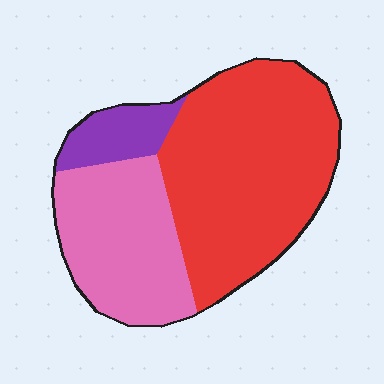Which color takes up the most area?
Red, at roughly 55%.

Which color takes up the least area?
Purple, at roughly 10%.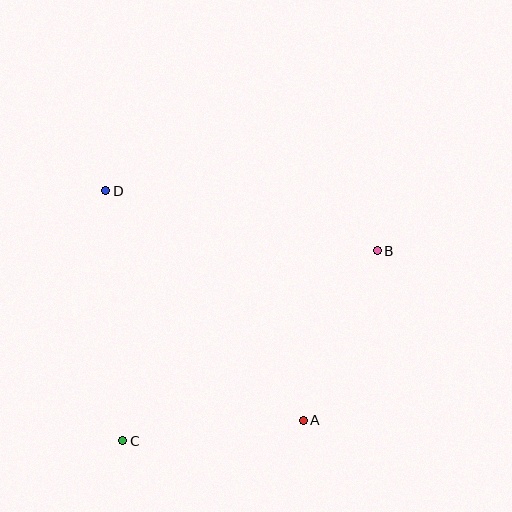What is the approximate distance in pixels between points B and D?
The distance between B and D is approximately 278 pixels.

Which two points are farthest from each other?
Points B and C are farthest from each other.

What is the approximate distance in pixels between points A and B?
The distance between A and B is approximately 185 pixels.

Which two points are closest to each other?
Points A and C are closest to each other.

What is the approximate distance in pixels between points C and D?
The distance between C and D is approximately 251 pixels.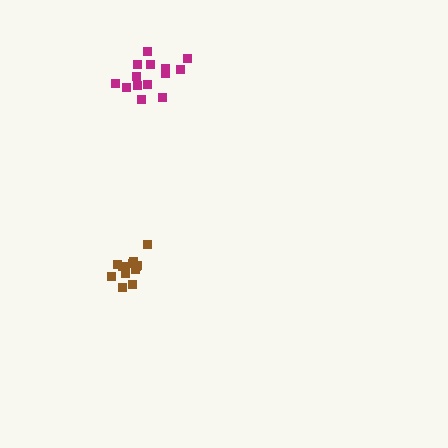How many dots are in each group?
Group 1: 15 dots, Group 2: 13 dots (28 total).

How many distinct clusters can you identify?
There are 2 distinct clusters.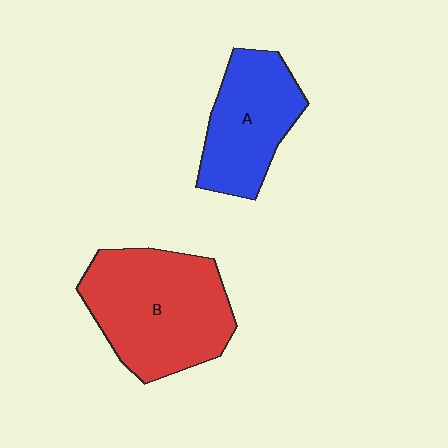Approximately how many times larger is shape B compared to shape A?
Approximately 1.5 times.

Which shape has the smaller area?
Shape A (blue).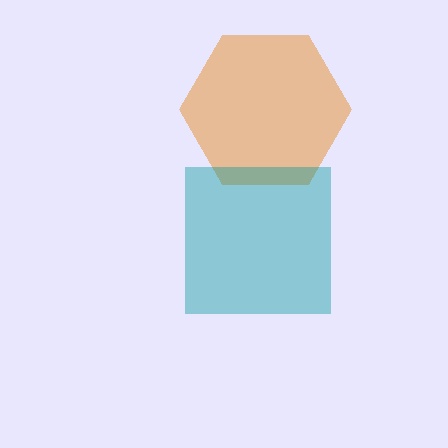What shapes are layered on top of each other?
The layered shapes are: an orange hexagon, a teal square.